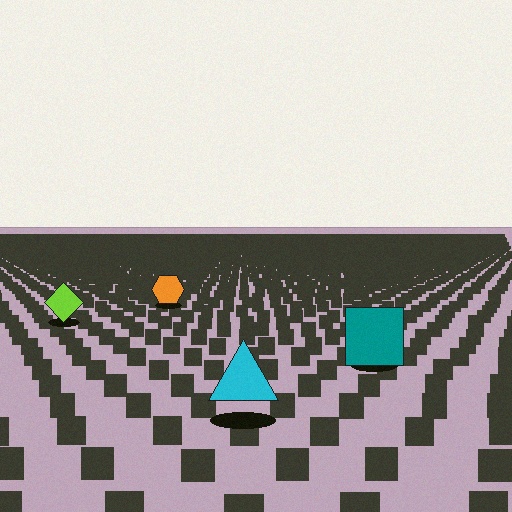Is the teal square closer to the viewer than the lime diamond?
Yes. The teal square is closer — you can tell from the texture gradient: the ground texture is coarser near it.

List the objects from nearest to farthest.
From nearest to farthest: the cyan triangle, the teal square, the lime diamond, the orange hexagon.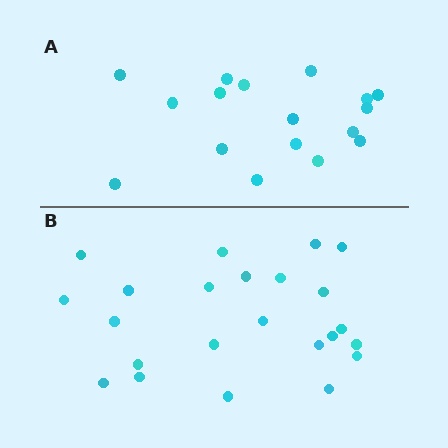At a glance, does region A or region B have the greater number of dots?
Region B (the bottom region) has more dots.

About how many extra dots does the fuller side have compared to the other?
Region B has about 6 more dots than region A.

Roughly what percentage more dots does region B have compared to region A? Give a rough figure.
About 35% more.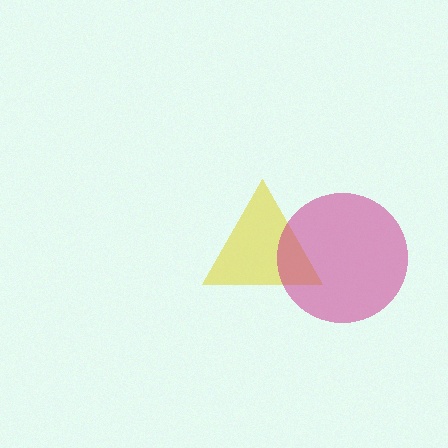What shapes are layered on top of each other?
The layered shapes are: a yellow triangle, a magenta circle.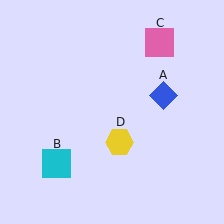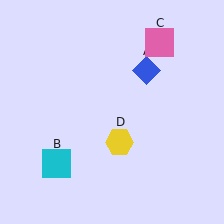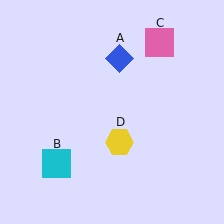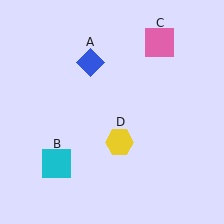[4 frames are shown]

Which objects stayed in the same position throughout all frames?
Cyan square (object B) and pink square (object C) and yellow hexagon (object D) remained stationary.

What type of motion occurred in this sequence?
The blue diamond (object A) rotated counterclockwise around the center of the scene.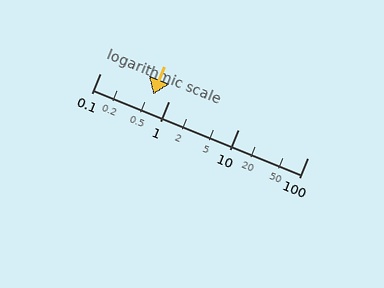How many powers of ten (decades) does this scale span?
The scale spans 3 decades, from 0.1 to 100.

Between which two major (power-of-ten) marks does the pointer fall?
The pointer is between 0.1 and 1.